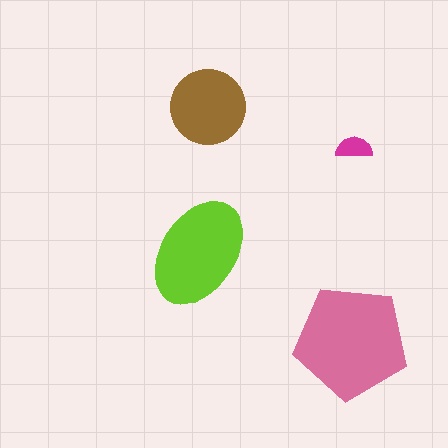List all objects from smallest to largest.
The magenta semicircle, the brown circle, the lime ellipse, the pink pentagon.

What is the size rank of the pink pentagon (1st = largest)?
1st.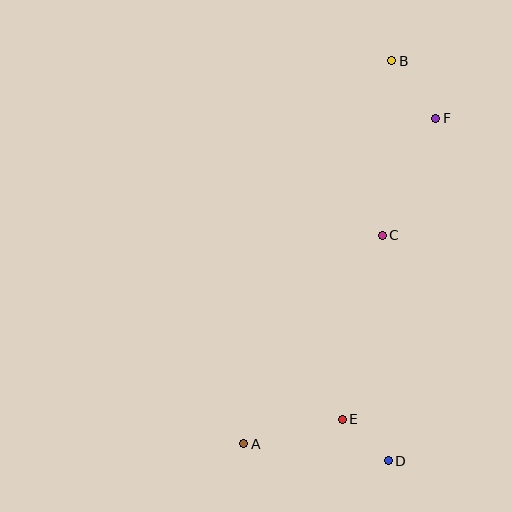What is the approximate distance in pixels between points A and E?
The distance between A and E is approximately 102 pixels.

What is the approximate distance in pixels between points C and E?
The distance between C and E is approximately 188 pixels.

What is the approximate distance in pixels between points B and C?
The distance between B and C is approximately 175 pixels.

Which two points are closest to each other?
Points D and E are closest to each other.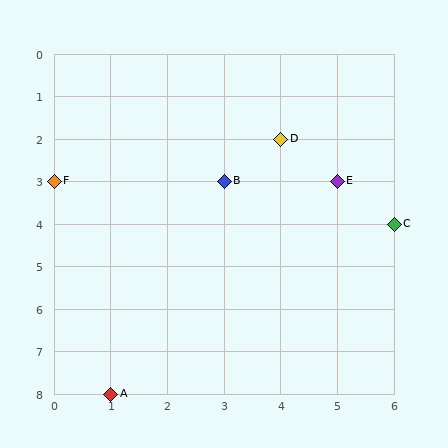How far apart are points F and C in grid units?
Points F and C are 6 columns and 1 row apart (about 6.1 grid units diagonally).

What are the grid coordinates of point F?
Point F is at grid coordinates (0, 3).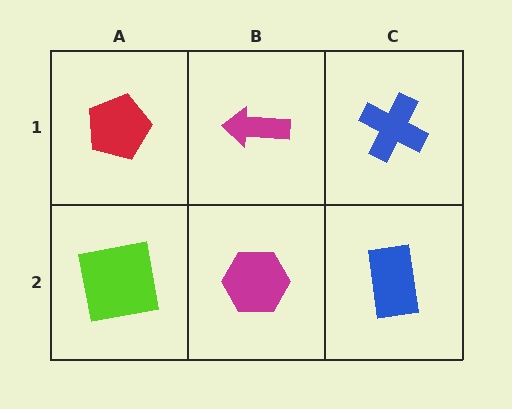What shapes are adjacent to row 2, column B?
A magenta arrow (row 1, column B), a lime square (row 2, column A), a blue rectangle (row 2, column C).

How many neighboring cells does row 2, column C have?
2.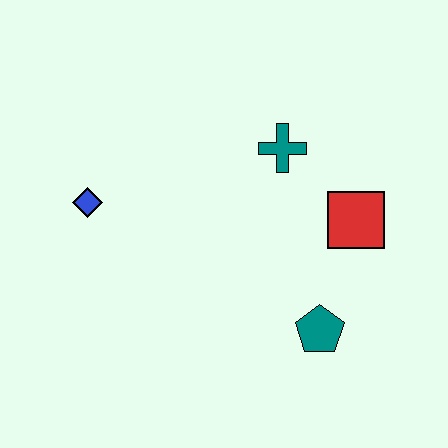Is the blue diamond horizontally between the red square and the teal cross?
No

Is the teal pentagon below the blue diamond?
Yes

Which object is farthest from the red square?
The blue diamond is farthest from the red square.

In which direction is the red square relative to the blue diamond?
The red square is to the right of the blue diamond.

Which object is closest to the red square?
The teal cross is closest to the red square.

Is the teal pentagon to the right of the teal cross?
Yes